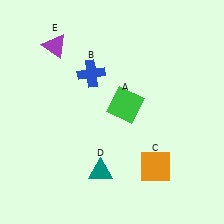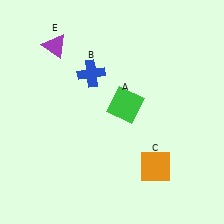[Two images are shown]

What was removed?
The teal triangle (D) was removed in Image 2.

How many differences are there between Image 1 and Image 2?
There is 1 difference between the two images.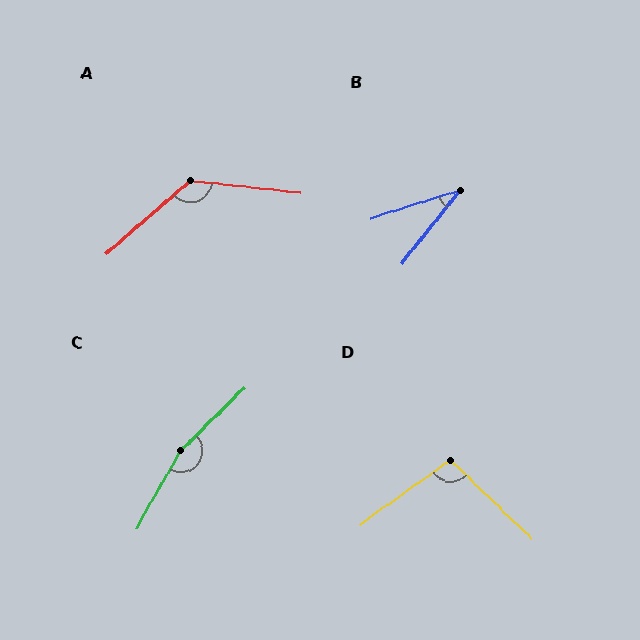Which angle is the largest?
C, at approximately 164 degrees.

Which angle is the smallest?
B, at approximately 34 degrees.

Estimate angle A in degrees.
Approximately 132 degrees.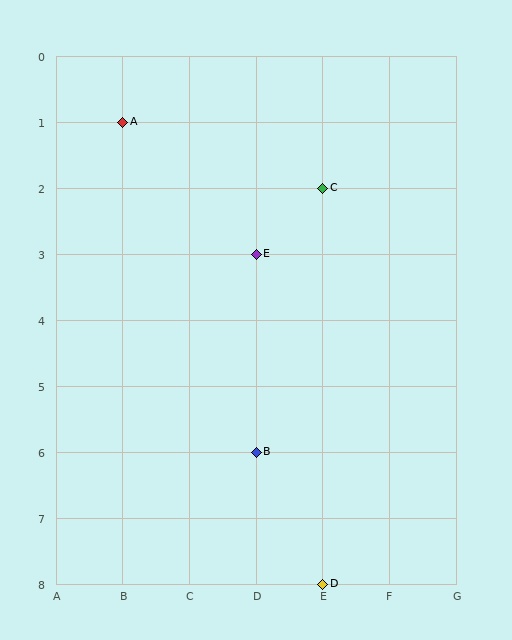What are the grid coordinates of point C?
Point C is at grid coordinates (E, 2).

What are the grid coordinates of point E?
Point E is at grid coordinates (D, 3).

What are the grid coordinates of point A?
Point A is at grid coordinates (B, 1).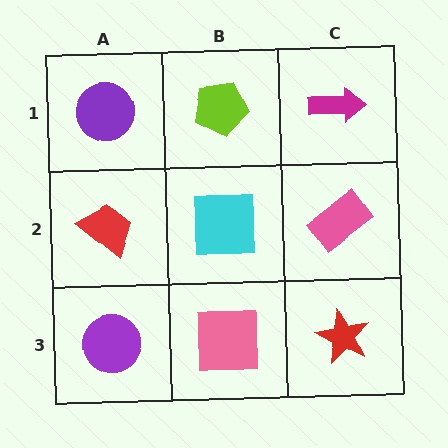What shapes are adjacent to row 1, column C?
A pink rectangle (row 2, column C), a lime pentagon (row 1, column B).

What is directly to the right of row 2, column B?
A pink rectangle.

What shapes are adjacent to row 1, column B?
A cyan square (row 2, column B), a purple circle (row 1, column A), a magenta arrow (row 1, column C).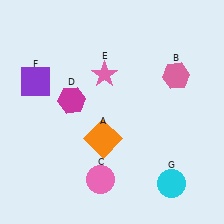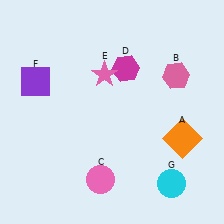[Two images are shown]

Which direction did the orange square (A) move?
The orange square (A) moved right.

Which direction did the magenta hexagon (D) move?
The magenta hexagon (D) moved right.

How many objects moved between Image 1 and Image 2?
2 objects moved between the two images.